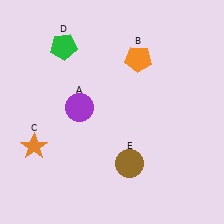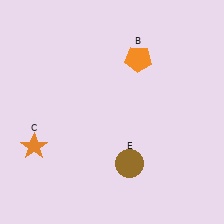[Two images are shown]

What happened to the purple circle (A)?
The purple circle (A) was removed in Image 2. It was in the top-left area of Image 1.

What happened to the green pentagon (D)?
The green pentagon (D) was removed in Image 2. It was in the top-left area of Image 1.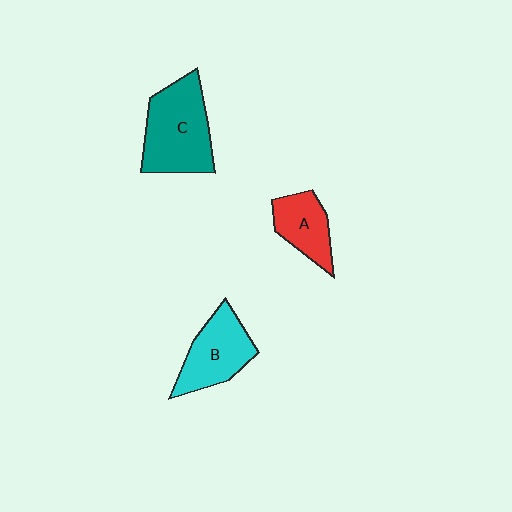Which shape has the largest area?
Shape C (teal).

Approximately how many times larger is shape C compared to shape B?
Approximately 1.3 times.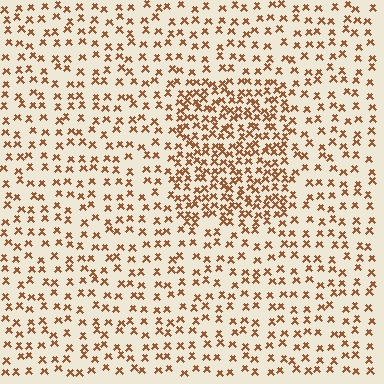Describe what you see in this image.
The image contains small brown elements arranged at two different densities. A rectangle-shaped region is visible where the elements are more densely packed than the surrounding area.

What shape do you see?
I see a rectangle.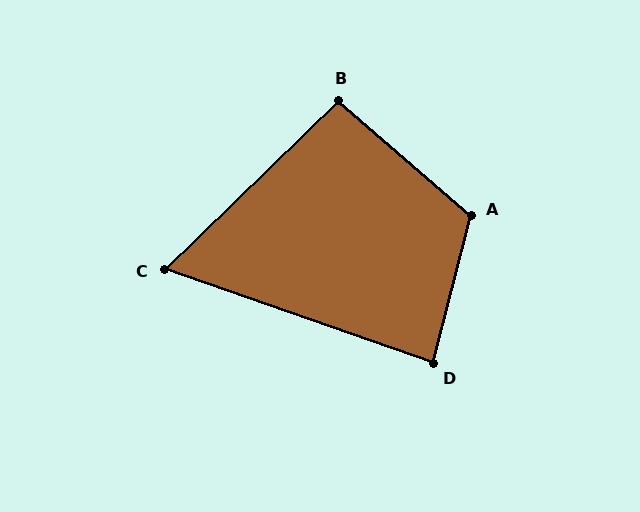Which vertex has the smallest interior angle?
C, at approximately 63 degrees.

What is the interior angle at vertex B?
Approximately 95 degrees (approximately right).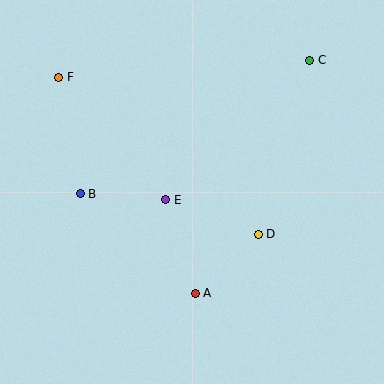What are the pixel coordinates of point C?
Point C is at (310, 60).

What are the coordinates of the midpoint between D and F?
The midpoint between D and F is at (159, 156).